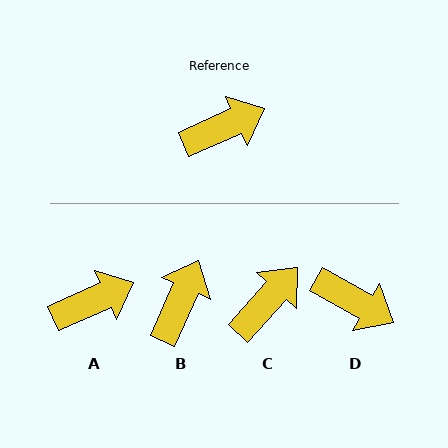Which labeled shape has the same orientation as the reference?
A.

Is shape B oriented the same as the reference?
No, it is off by about 42 degrees.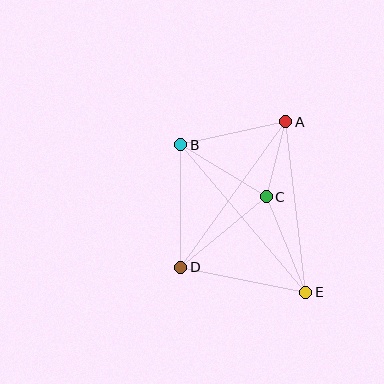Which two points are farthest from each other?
Points B and E are farthest from each other.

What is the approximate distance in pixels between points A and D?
The distance between A and D is approximately 180 pixels.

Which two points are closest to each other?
Points A and C are closest to each other.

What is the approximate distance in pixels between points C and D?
The distance between C and D is approximately 111 pixels.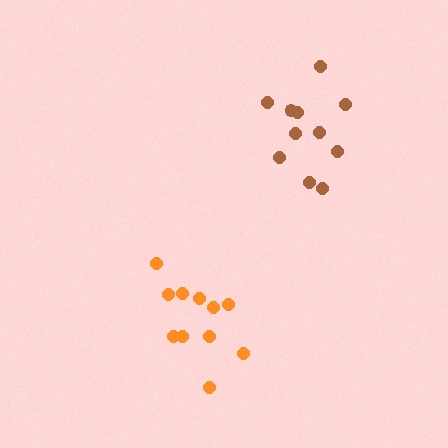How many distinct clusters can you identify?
There are 2 distinct clusters.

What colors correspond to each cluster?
The clusters are colored: brown, orange.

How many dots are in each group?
Group 1: 11 dots, Group 2: 11 dots (22 total).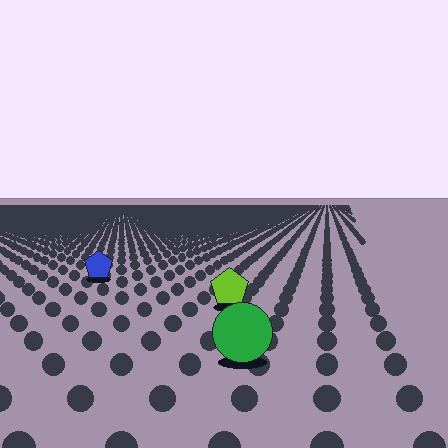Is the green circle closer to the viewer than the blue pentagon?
Yes. The green circle is closer — you can tell from the texture gradient: the ground texture is coarser near it.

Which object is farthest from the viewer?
The blue pentagon is farthest from the viewer. It appears smaller and the ground texture around it is denser.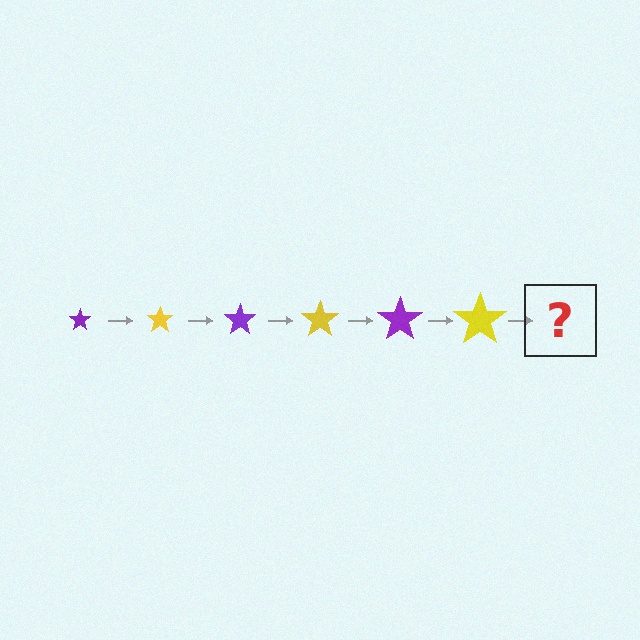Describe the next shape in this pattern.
It should be a purple star, larger than the previous one.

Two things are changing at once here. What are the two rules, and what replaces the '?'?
The two rules are that the star grows larger each step and the color cycles through purple and yellow. The '?' should be a purple star, larger than the previous one.